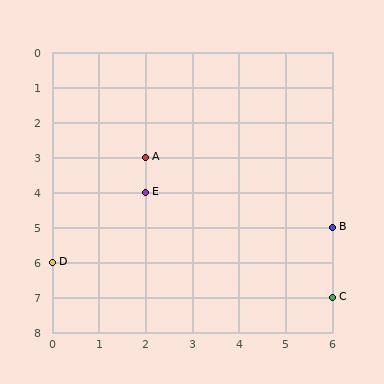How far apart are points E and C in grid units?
Points E and C are 4 columns and 3 rows apart (about 5.0 grid units diagonally).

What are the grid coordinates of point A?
Point A is at grid coordinates (2, 3).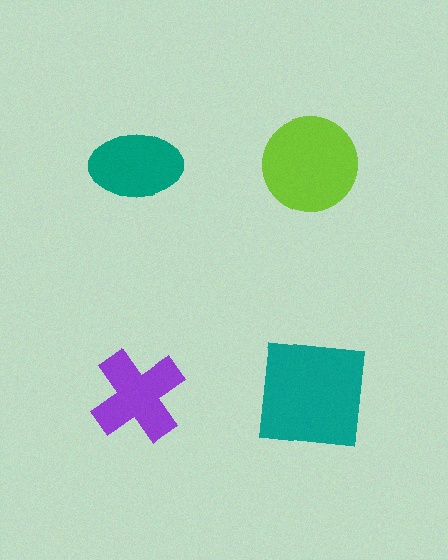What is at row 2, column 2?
A teal square.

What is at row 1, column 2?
A lime circle.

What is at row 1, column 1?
A teal ellipse.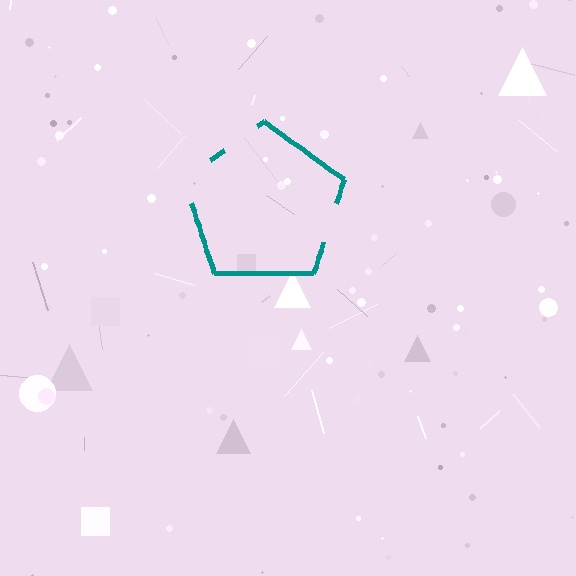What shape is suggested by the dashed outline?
The dashed outline suggests a pentagon.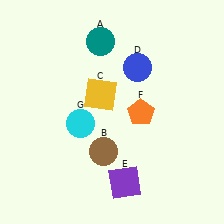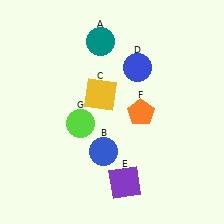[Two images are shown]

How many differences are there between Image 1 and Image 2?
There are 2 differences between the two images.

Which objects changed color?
B changed from brown to blue. G changed from cyan to lime.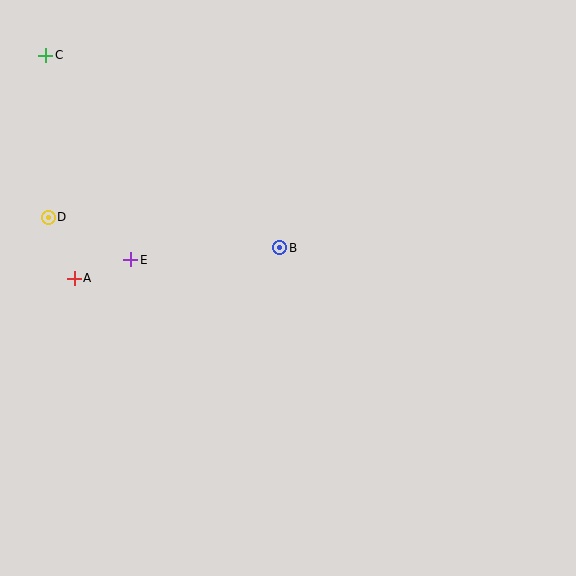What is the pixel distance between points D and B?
The distance between D and B is 234 pixels.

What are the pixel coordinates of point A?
Point A is at (74, 278).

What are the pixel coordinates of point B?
Point B is at (280, 248).